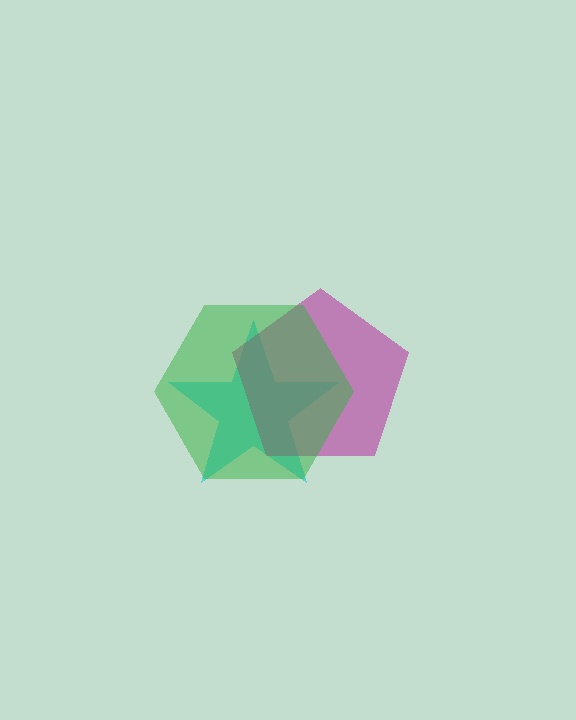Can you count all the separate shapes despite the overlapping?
Yes, there are 3 separate shapes.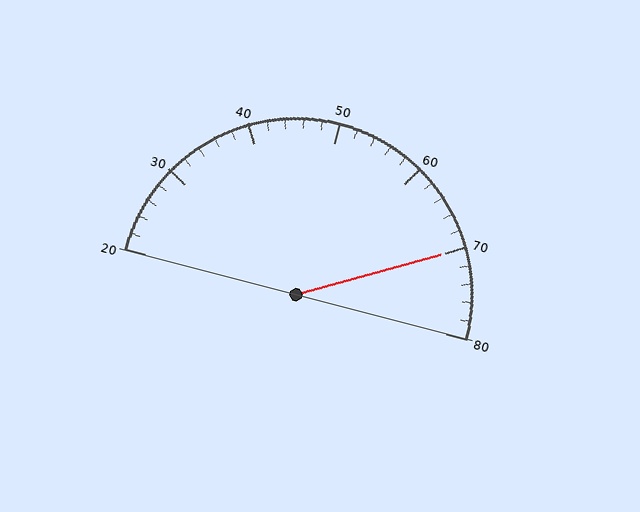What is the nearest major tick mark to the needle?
The nearest major tick mark is 70.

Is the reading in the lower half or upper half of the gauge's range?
The reading is in the upper half of the range (20 to 80).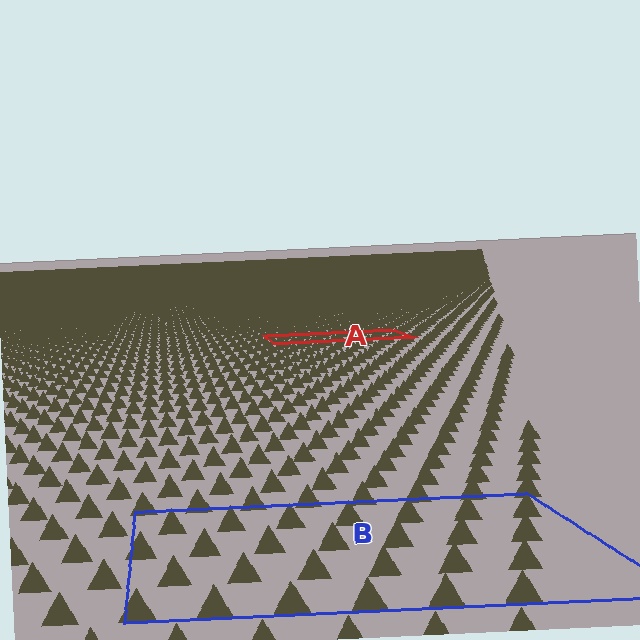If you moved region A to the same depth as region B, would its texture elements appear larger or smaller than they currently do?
They would appear larger. At a closer depth, the same texture elements are projected at a bigger on-screen size.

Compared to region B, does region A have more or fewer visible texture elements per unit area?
Region A has more texture elements per unit area — they are packed more densely because it is farther away.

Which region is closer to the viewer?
Region B is closer. The texture elements there are larger and more spread out.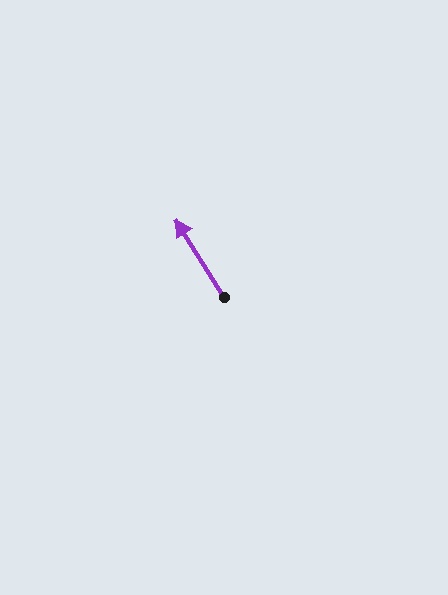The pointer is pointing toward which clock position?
Roughly 11 o'clock.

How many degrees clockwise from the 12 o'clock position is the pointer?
Approximately 328 degrees.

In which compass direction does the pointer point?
Northwest.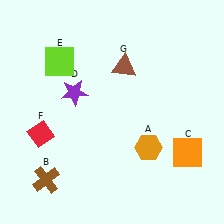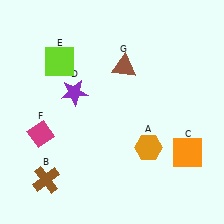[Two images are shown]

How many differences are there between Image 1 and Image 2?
There is 1 difference between the two images.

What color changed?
The diamond (F) changed from red in Image 1 to magenta in Image 2.